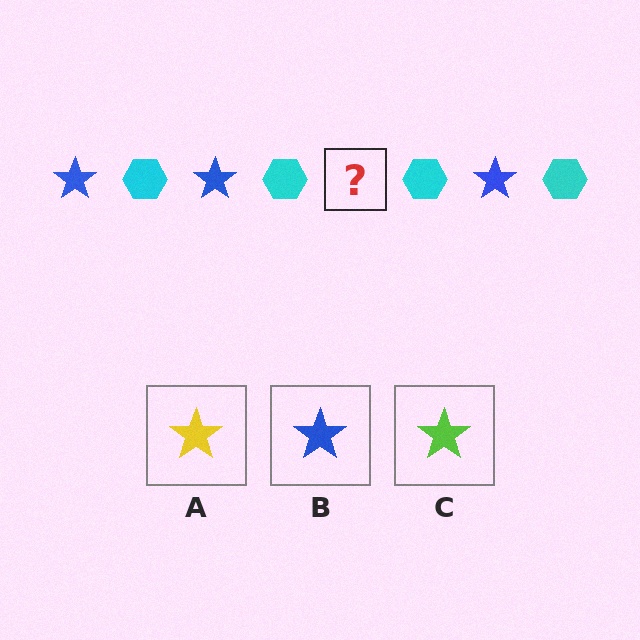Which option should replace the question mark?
Option B.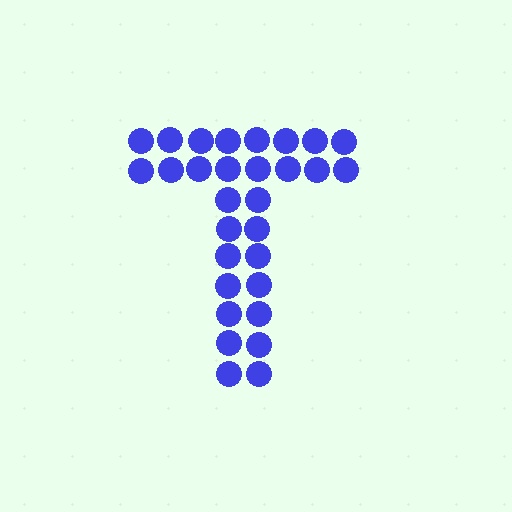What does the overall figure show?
The overall figure shows the letter T.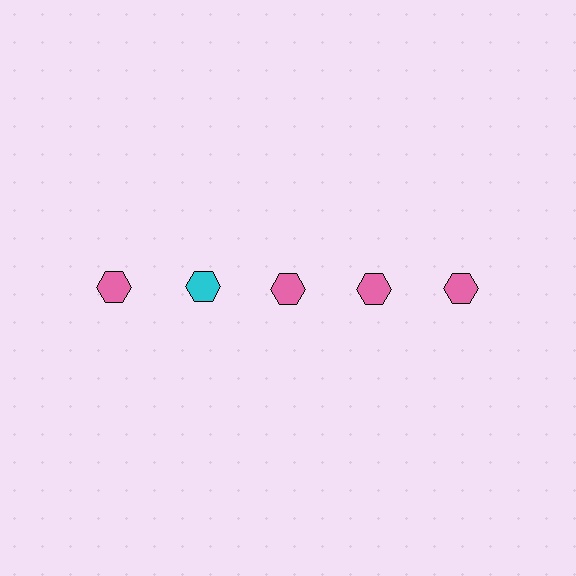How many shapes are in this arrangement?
There are 5 shapes arranged in a grid pattern.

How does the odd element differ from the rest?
It has a different color: cyan instead of pink.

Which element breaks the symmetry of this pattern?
The cyan hexagon in the top row, second from left column breaks the symmetry. All other shapes are pink hexagons.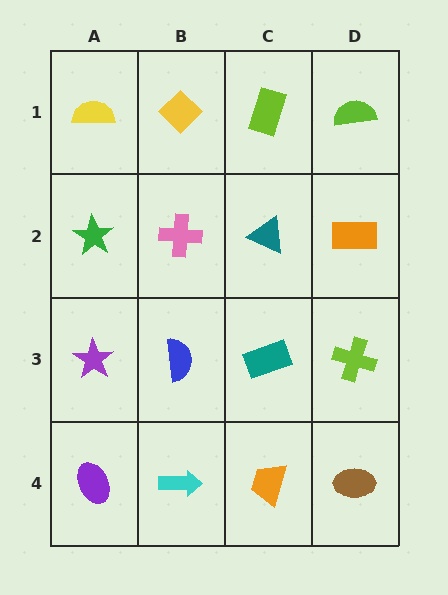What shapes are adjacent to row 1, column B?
A pink cross (row 2, column B), a yellow semicircle (row 1, column A), a lime rectangle (row 1, column C).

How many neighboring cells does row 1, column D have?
2.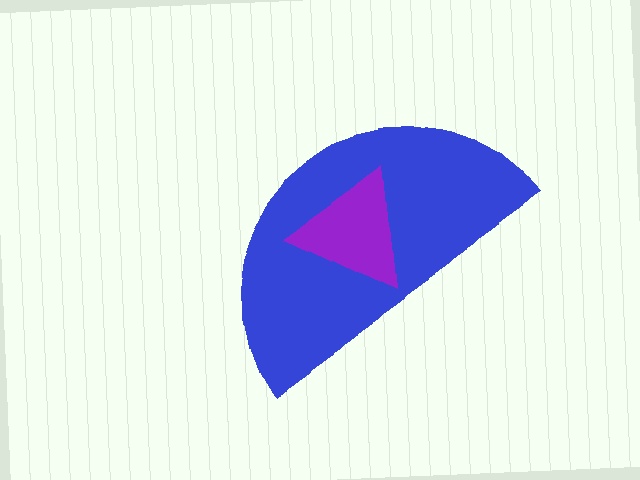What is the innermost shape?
The purple triangle.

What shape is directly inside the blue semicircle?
The purple triangle.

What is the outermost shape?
The blue semicircle.